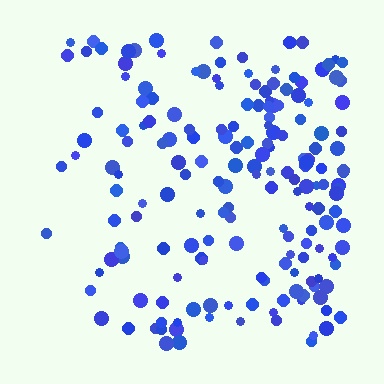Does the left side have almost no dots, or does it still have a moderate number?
Still a moderate number, just noticeably fewer than the right.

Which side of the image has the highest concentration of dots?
The right.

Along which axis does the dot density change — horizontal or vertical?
Horizontal.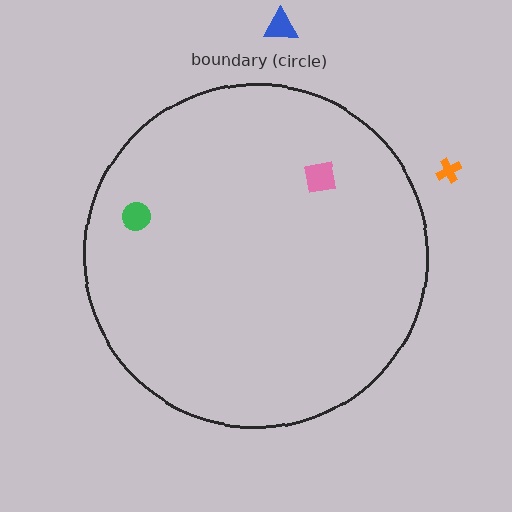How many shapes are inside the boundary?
2 inside, 2 outside.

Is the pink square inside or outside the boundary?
Inside.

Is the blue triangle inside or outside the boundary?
Outside.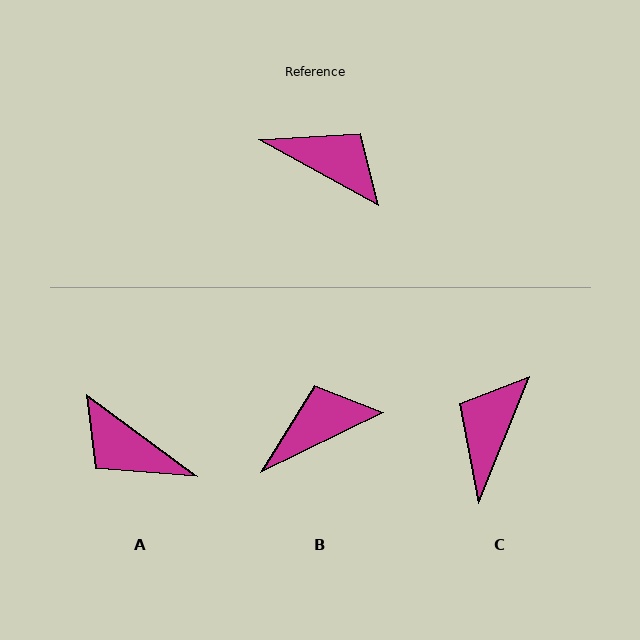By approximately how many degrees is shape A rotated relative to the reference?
Approximately 172 degrees counter-clockwise.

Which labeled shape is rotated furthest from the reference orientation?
A, about 172 degrees away.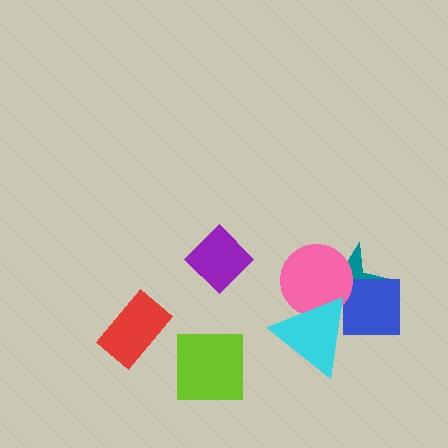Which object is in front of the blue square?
The cyan triangle is in front of the blue square.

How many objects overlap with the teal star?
3 objects overlap with the teal star.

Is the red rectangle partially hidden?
No, no other shape covers it.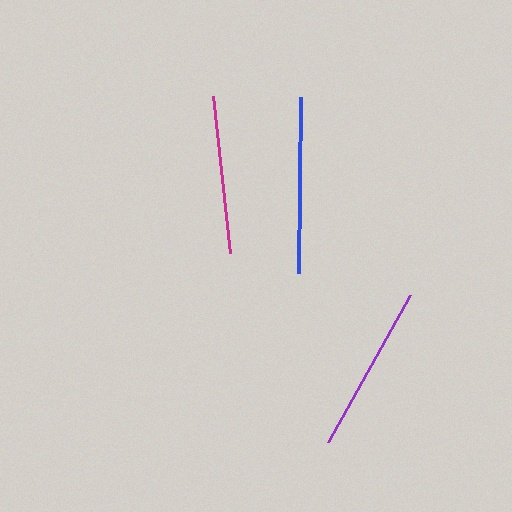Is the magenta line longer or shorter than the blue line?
The blue line is longer than the magenta line.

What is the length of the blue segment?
The blue segment is approximately 176 pixels long.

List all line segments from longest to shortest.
From longest to shortest: blue, purple, magenta.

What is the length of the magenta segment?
The magenta segment is approximately 157 pixels long.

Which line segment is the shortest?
The magenta line is the shortest at approximately 157 pixels.